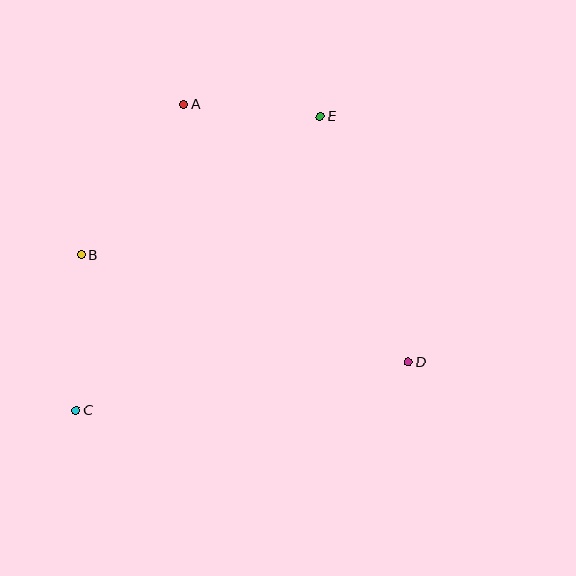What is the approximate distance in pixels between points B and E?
The distance between B and E is approximately 277 pixels.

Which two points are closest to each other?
Points A and E are closest to each other.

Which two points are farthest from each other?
Points C and E are farthest from each other.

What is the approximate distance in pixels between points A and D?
The distance between A and D is approximately 342 pixels.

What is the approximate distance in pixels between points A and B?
The distance between A and B is approximately 182 pixels.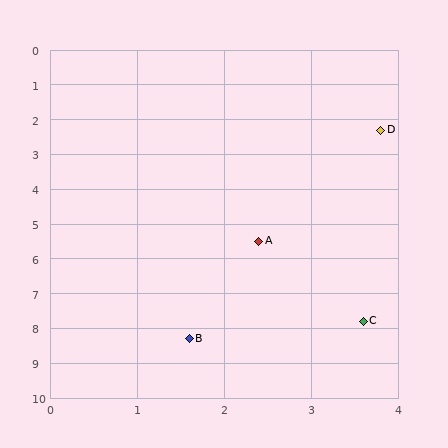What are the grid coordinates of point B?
Point B is at approximately (1.6, 8.3).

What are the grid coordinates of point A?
Point A is at approximately (2.4, 5.5).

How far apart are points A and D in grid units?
Points A and D are about 3.5 grid units apart.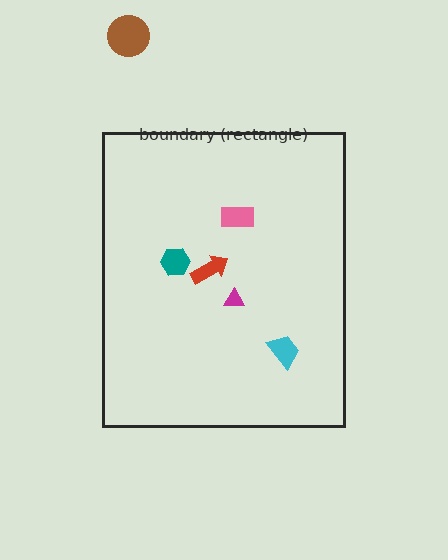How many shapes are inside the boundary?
5 inside, 1 outside.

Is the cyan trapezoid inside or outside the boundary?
Inside.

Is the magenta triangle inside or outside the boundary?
Inside.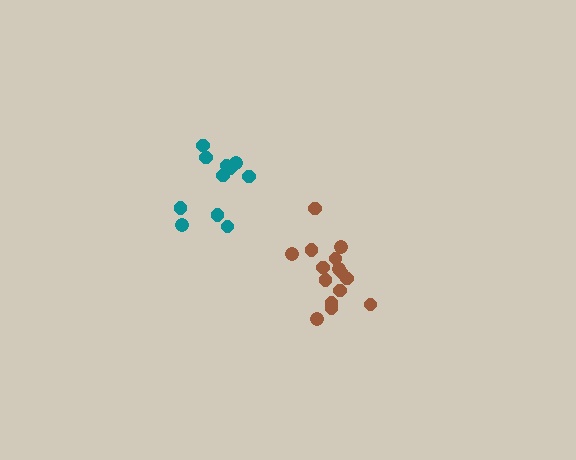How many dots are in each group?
Group 1: 11 dots, Group 2: 15 dots (26 total).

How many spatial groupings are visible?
There are 2 spatial groupings.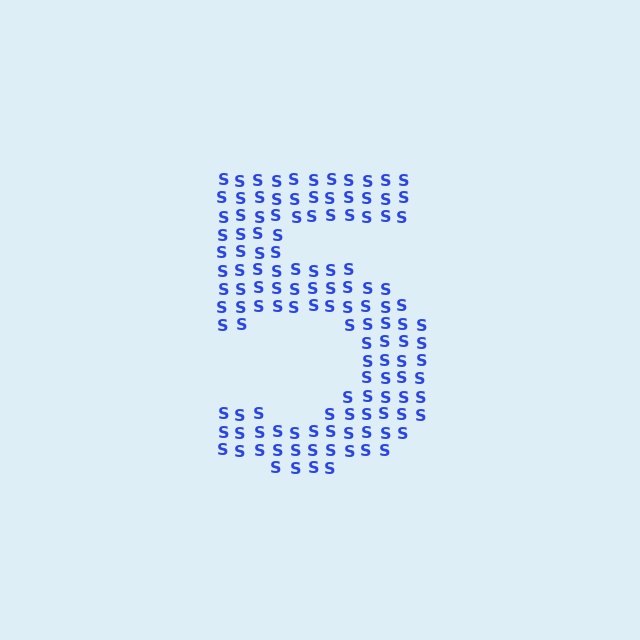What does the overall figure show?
The overall figure shows the digit 5.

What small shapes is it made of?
It is made of small letter S's.